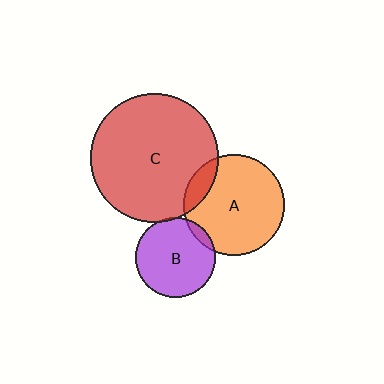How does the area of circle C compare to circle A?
Approximately 1.6 times.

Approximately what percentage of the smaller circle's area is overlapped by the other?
Approximately 5%.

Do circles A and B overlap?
Yes.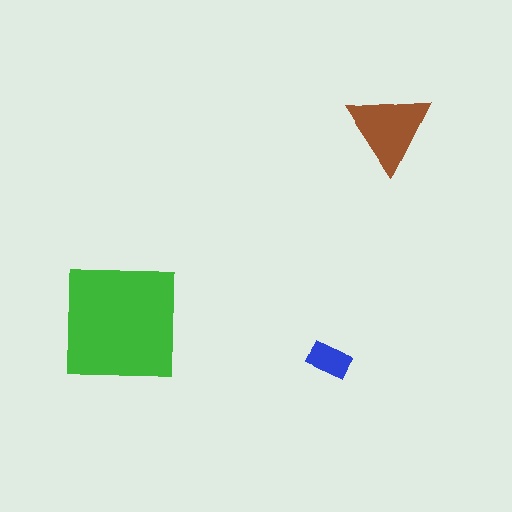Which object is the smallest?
The blue rectangle.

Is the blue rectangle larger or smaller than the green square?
Smaller.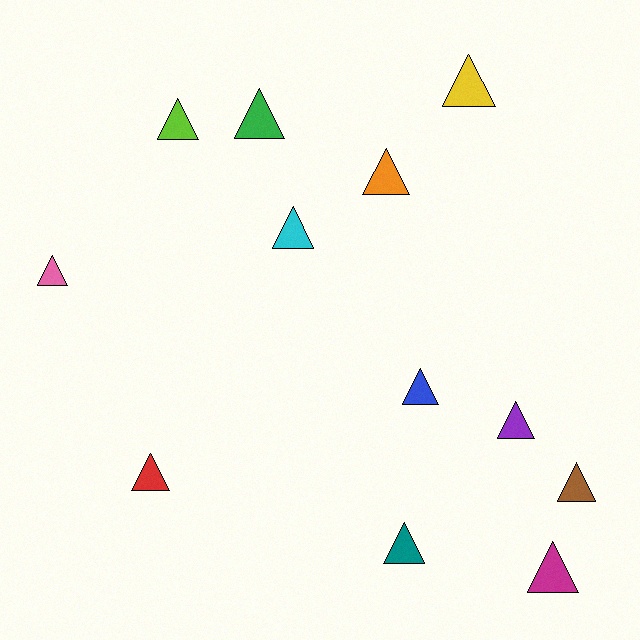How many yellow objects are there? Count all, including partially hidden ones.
There is 1 yellow object.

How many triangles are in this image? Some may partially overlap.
There are 12 triangles.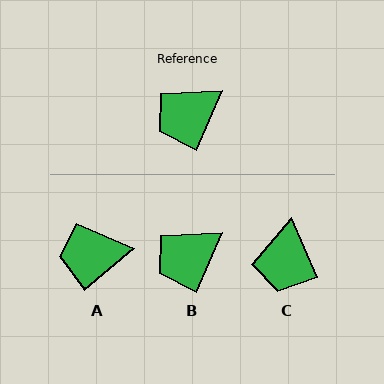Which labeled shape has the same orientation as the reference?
B.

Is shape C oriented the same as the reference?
No, it is off by about 46 degrees.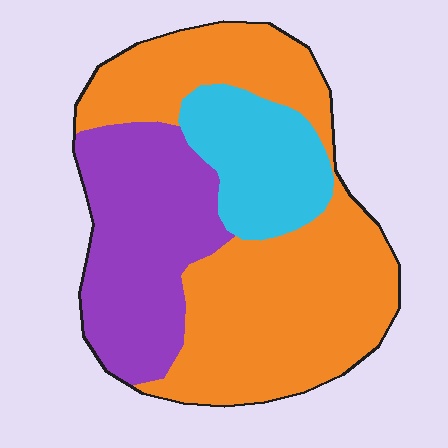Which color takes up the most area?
Orange, at roughly 55%.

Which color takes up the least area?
Cyan, at roughly 15%.